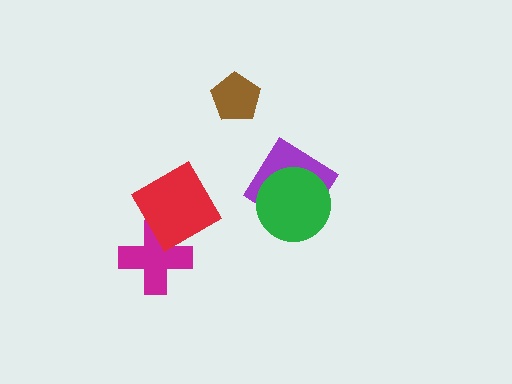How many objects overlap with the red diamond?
1 object overlaps with the red diamond.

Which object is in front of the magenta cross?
The red diamond is in front of the magenta cross.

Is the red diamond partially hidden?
No, no other shape covers it.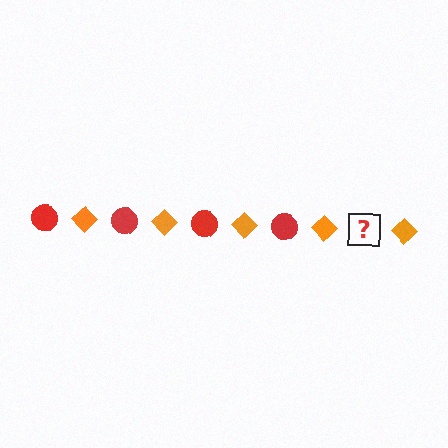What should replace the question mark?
The question mark should be replaced with a red circle.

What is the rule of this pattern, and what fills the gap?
The rule is that the pattern alternates between red circle and orange diamond. The gap should be filled with a red circle.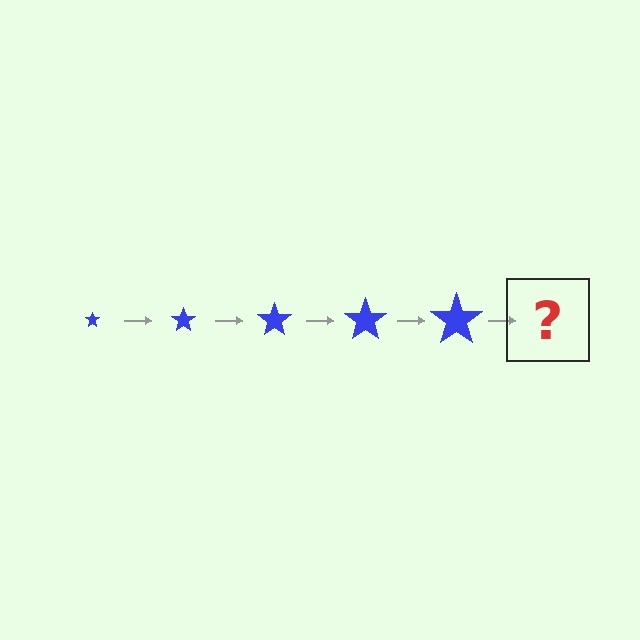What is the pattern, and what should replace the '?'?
The pattern is that the star gets progressively larger each step. The '?' should be a blue star, larger than the previous one.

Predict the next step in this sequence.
The next step is a blue star, larger than the previous one.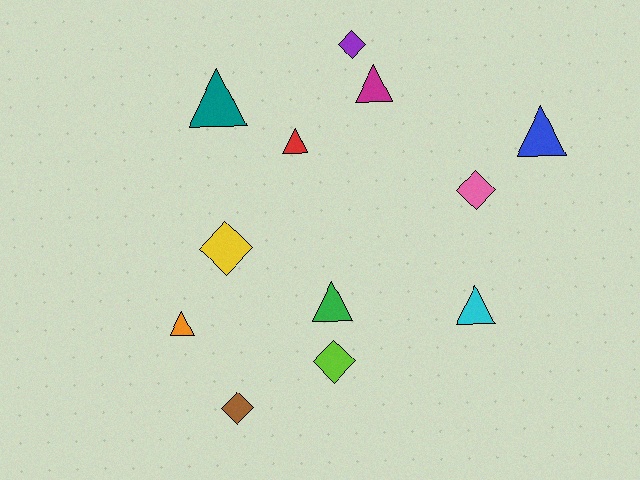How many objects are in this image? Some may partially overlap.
There are 12 objects.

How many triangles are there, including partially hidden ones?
There are 7 triangles.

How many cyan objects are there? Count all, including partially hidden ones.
There is 1 cyan object.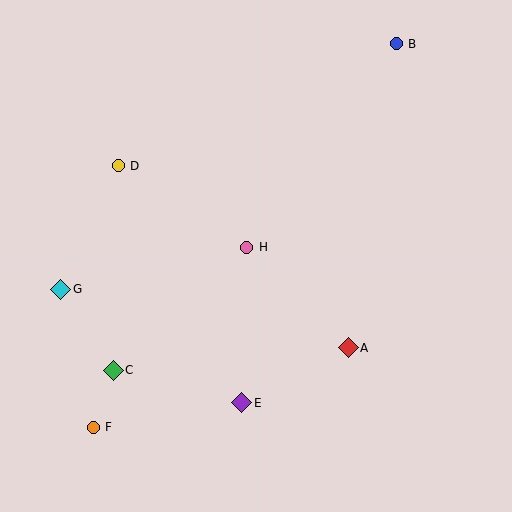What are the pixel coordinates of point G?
Point G is at (61, 289).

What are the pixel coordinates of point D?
Point D is at (118, 166).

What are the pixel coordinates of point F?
Point F is at (93, 427).